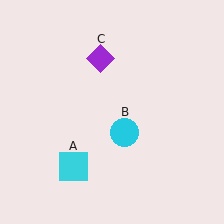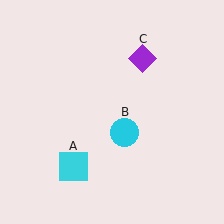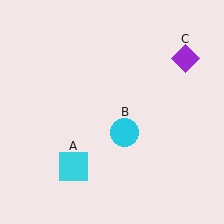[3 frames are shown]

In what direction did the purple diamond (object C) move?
The purple diamond (object C) moved right.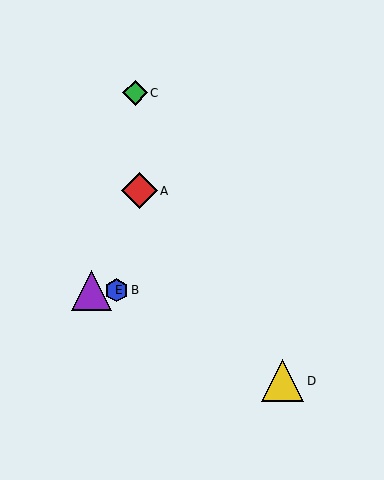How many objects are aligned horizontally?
2 objects (B, E) are aligned horizontally.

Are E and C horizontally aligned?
No, E is at y≈290 and C is at y≈93.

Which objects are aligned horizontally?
Objects B, E are aligned horizontally.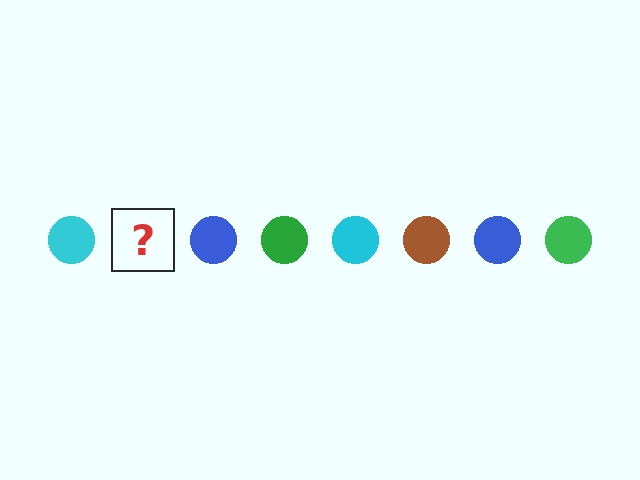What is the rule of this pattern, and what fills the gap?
The rule is that the pattern cycles through cyan, brown, blue, green circles. The gap should be filled with a brown circle.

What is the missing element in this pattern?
The missing element is a brown circle.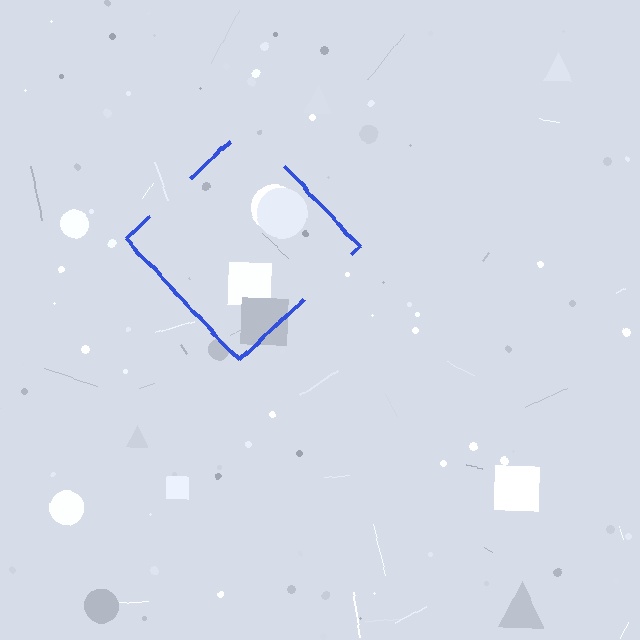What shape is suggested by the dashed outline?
The dashed outline suggests a diamond.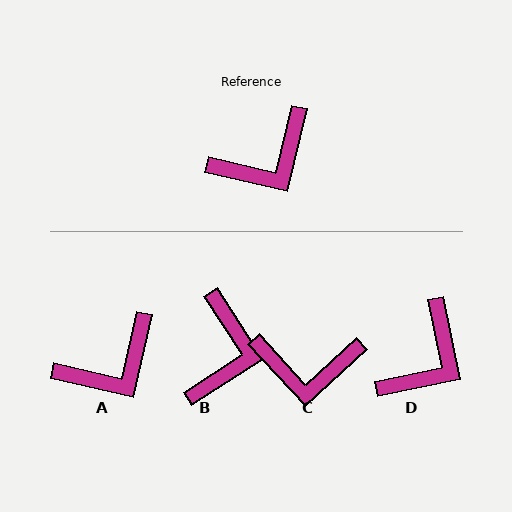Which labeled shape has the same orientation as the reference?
A.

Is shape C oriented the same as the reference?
No, it is off by about 34 degrees.